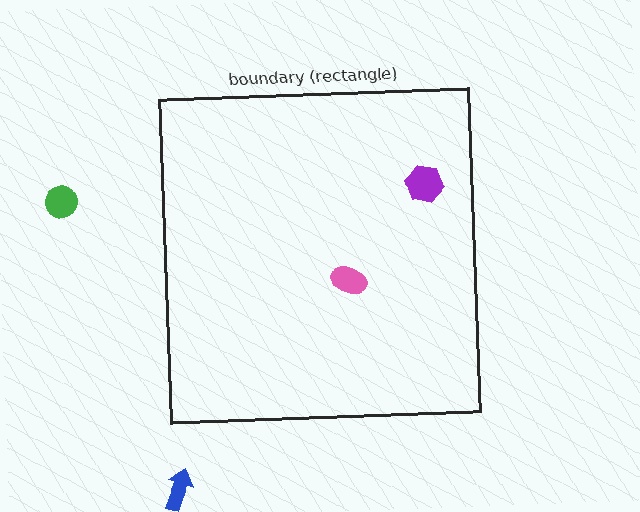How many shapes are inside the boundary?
2 inside, 2 outside.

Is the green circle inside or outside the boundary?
Outside.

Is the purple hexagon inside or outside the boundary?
Inside.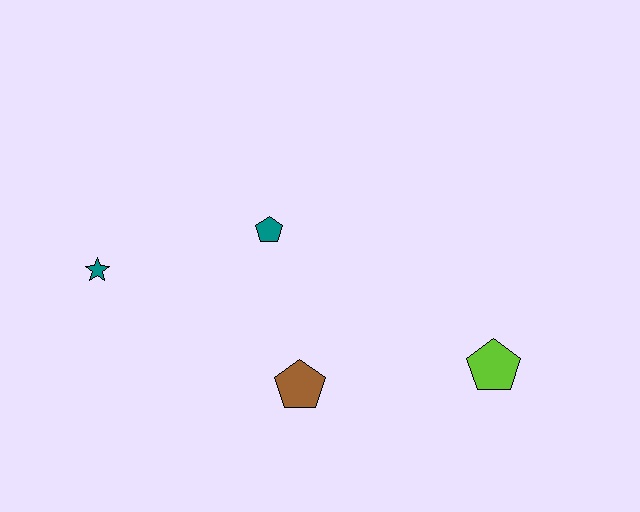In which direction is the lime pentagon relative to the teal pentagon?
The lime pentagon is to the right of the teal pentagon.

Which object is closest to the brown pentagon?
The teal pentagon is closest to the brown pentagon.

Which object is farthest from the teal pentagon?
The lime pentagon is farthest from the teal pentagon.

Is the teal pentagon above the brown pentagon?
Yes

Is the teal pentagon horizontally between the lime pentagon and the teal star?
Yes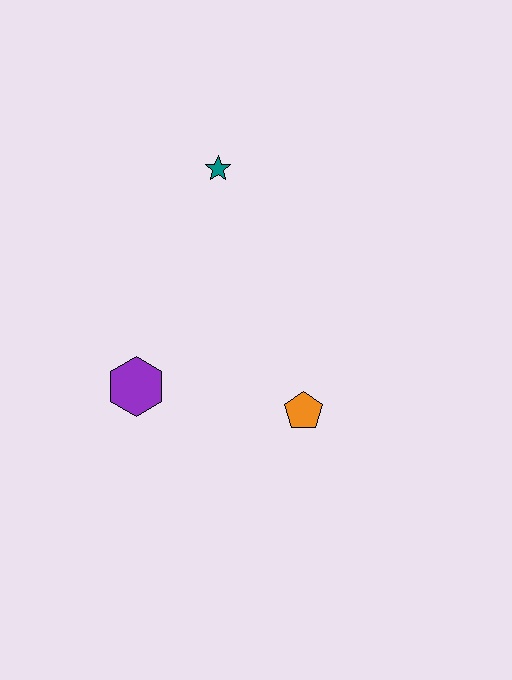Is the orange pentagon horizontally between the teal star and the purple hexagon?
No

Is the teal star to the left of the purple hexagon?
No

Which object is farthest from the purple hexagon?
The teal star is farthest from the purple hexagon.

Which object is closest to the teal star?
The purple hexagon is closest to the teal star.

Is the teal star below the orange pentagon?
No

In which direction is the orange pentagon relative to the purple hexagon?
The orange pentagon is to the right of the purple hexagon.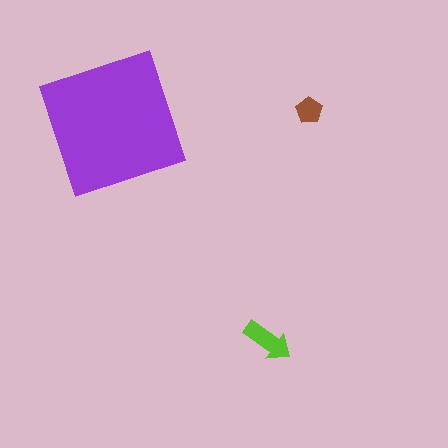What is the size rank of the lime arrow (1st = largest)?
2nd.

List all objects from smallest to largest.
The brown pentagon, the lime arrow, the purple square.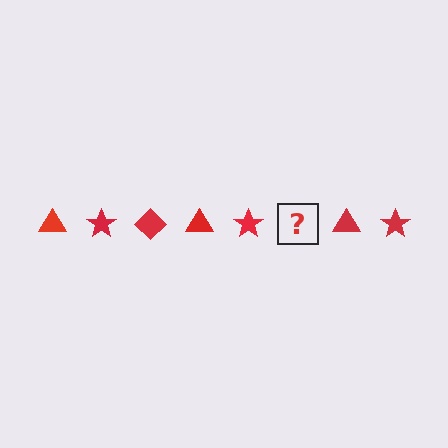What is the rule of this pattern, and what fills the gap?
The rule is that the pattern cycles through triangle, star, diamond shapes in red. The gap should be filled with a red diamond.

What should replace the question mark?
The question mark should be replaced with a red diamond.